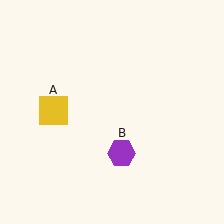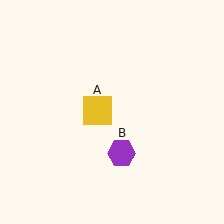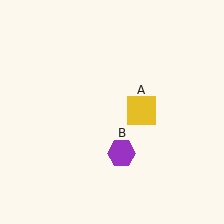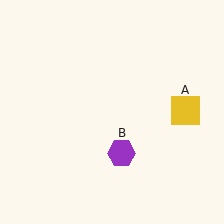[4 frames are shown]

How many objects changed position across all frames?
1 object changed position: yellow square (object A).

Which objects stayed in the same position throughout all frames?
Purple hexagon (object B) remained stationary.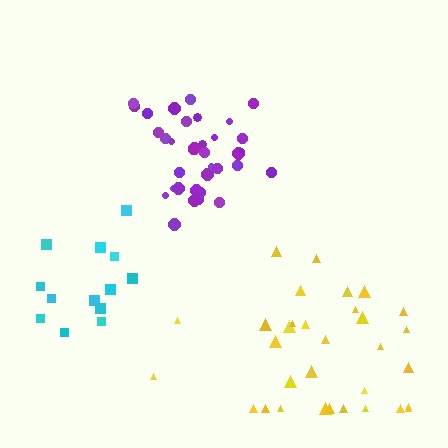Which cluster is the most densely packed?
Purple.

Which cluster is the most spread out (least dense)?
Cyan.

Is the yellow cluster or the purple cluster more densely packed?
Purple.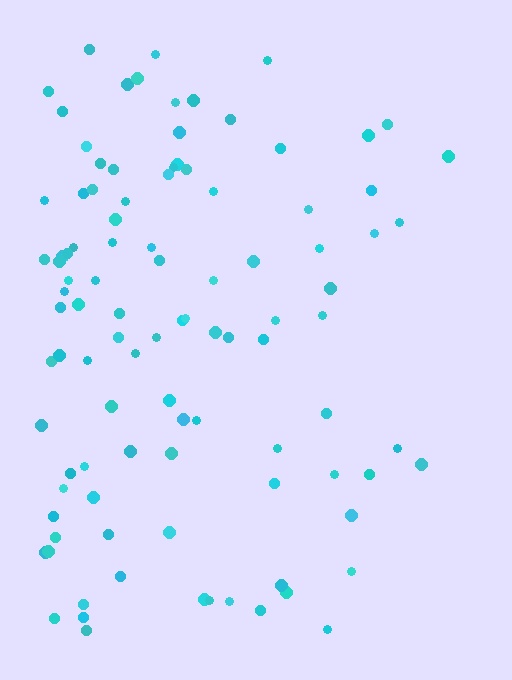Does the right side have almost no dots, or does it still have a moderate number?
Still a moderate number, just noticeably fewer than the left.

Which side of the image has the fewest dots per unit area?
The right.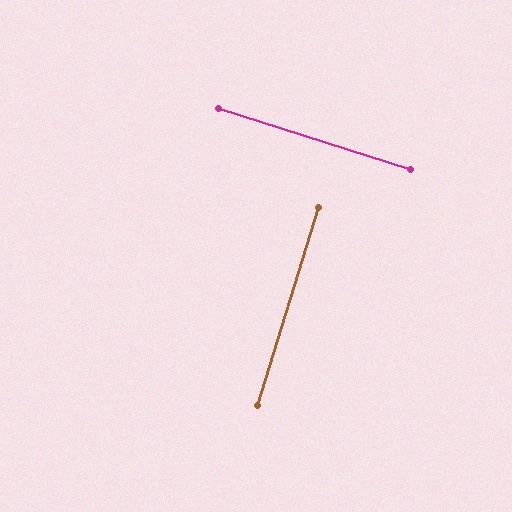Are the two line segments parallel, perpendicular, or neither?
Perpendicular — they meet at approximately 90°.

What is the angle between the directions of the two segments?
Approximately 90 degrees.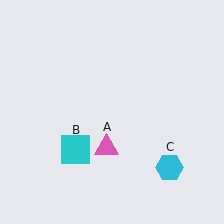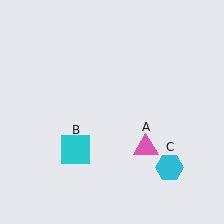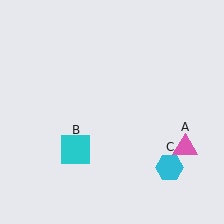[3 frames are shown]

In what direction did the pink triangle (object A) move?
The pink triangle (object A) moved right.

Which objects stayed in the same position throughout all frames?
Cyan square (object B) and cyan hexagon (object C) remained stationary.